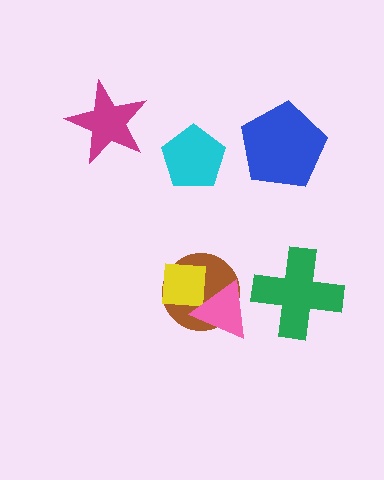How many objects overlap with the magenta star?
0 objects overlap with the magenta star.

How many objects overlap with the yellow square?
2 objects overlap with the yellow square.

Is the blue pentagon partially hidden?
No, no other shape covers it.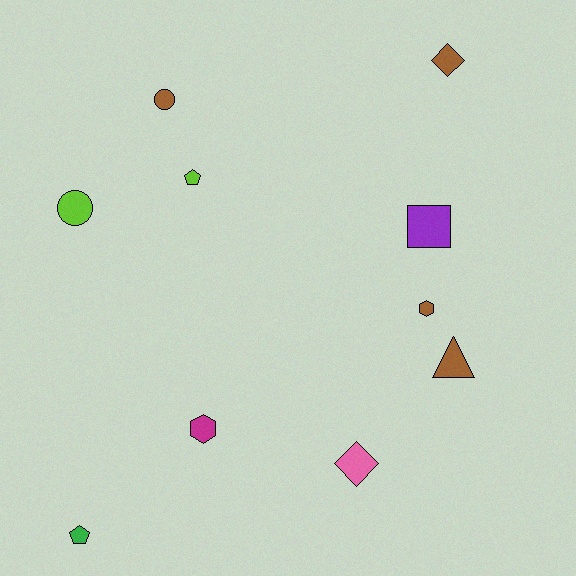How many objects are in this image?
There are 10 objects.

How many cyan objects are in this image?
There are no cyan objects.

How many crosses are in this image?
There are no crosses.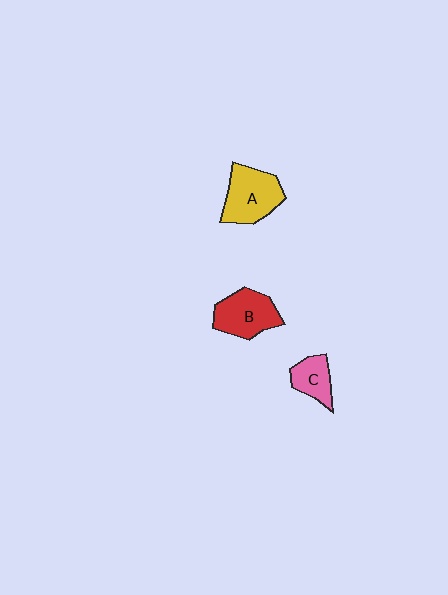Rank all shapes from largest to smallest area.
From largest to smallest: A (yellow), B (red), C (pink).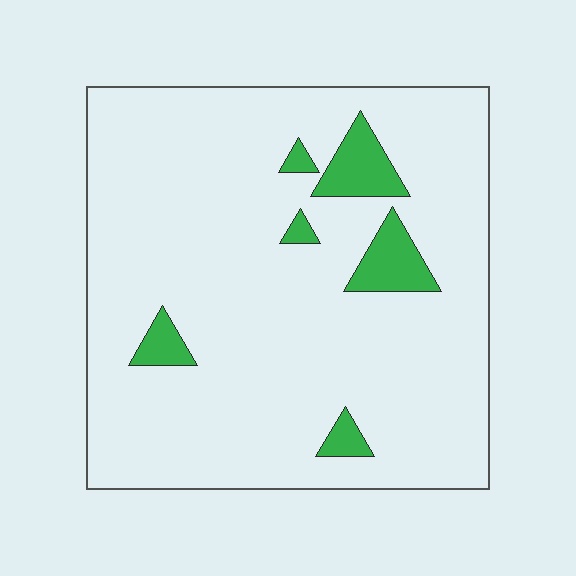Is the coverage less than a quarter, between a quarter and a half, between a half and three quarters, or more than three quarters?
Less than a quarter.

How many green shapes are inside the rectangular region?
6.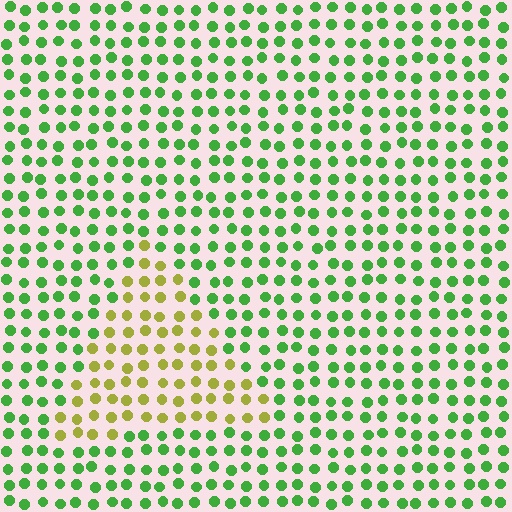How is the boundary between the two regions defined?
The boundary is defined purely by a slight shift in hue (about 51 degrees). Spacing, size, and orientation are identical on both sides.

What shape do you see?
I see a triangle.